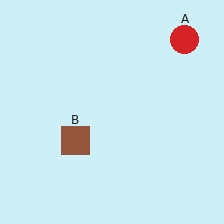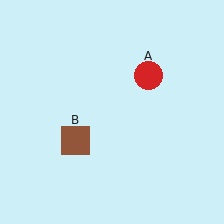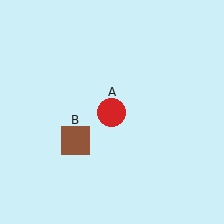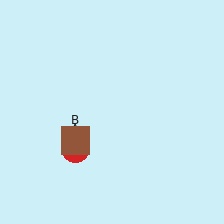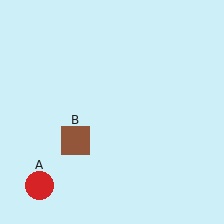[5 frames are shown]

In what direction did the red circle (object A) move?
The red circle (object A) moved down and to the left.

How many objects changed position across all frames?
1 object changed position: red circle (object A).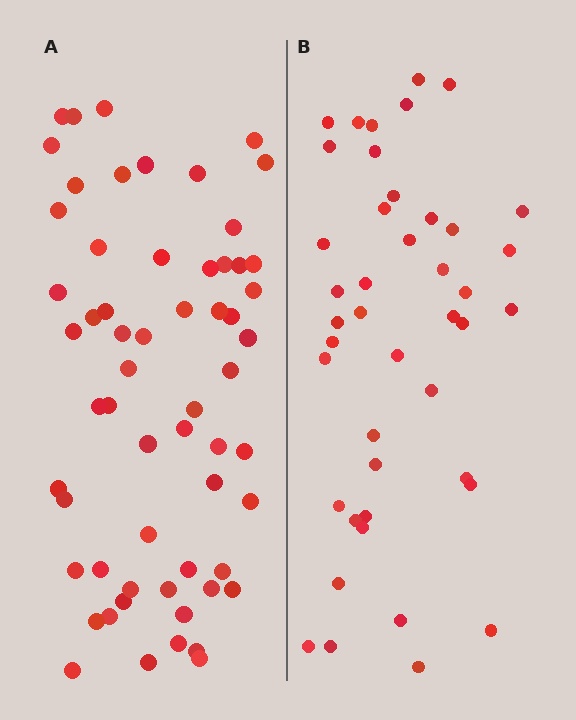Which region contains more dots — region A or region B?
Region A (the left region) has more dots.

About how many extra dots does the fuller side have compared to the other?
Region A has approximately 15 more dots than region B.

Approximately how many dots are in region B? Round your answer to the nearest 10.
About 40 dots. (The exact count is 43, which rounds to 40.)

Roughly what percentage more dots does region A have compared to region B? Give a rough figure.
About 40% more.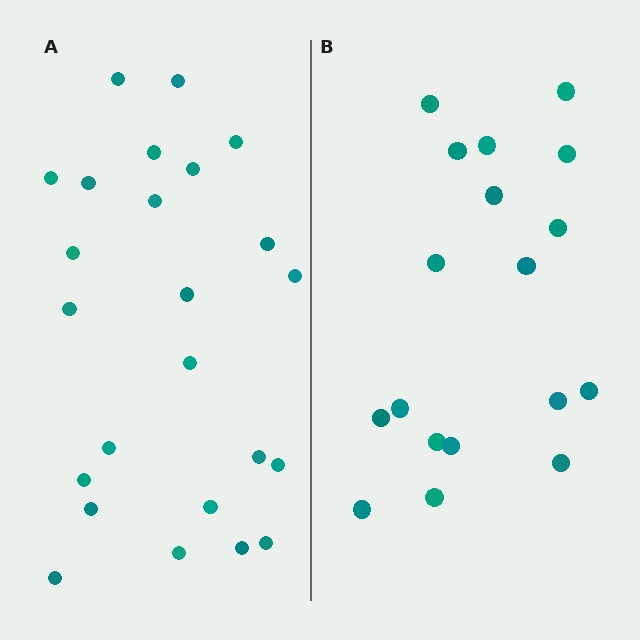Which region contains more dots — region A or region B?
Region A (the left region) has more dots.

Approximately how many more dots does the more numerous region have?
Region A has about 6 more dots than region B.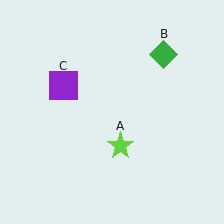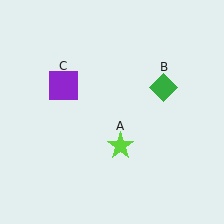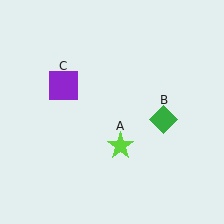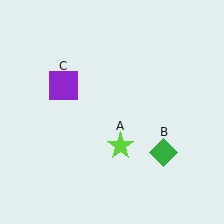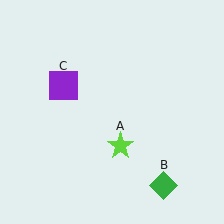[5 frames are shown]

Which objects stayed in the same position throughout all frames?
Lime star (object A) and purple square (object C) remained stationary.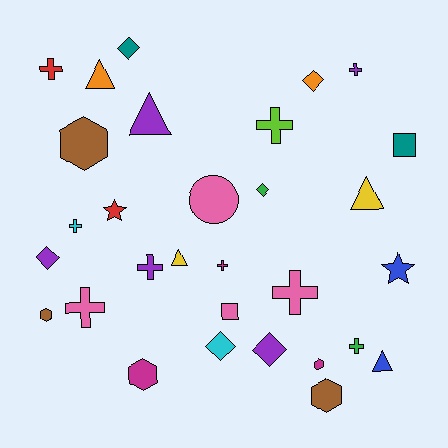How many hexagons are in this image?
There are 5 hexagons.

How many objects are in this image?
There are 30 objects.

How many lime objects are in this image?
There is 1 lime object.